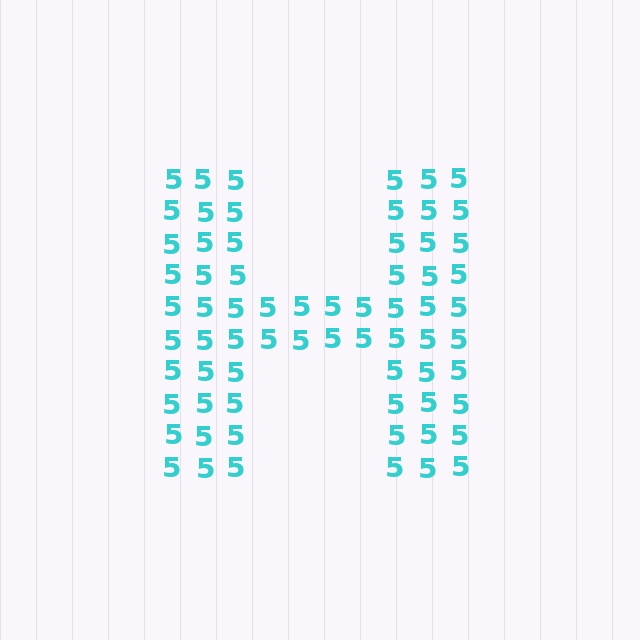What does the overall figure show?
The overall figure shows the letter H.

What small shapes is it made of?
It is made of small digit 5's.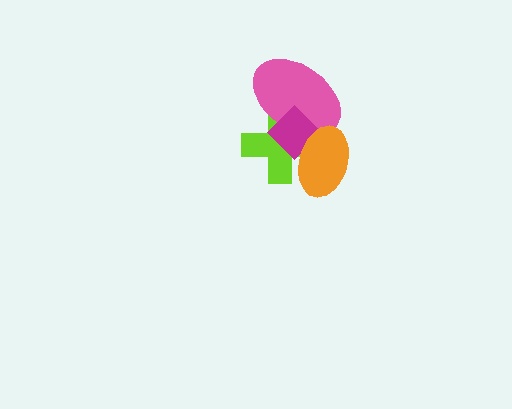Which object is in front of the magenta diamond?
The orange ellipse is in front of the magenta diamond.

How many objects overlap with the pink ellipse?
3 objects overlap with the pink ellipse.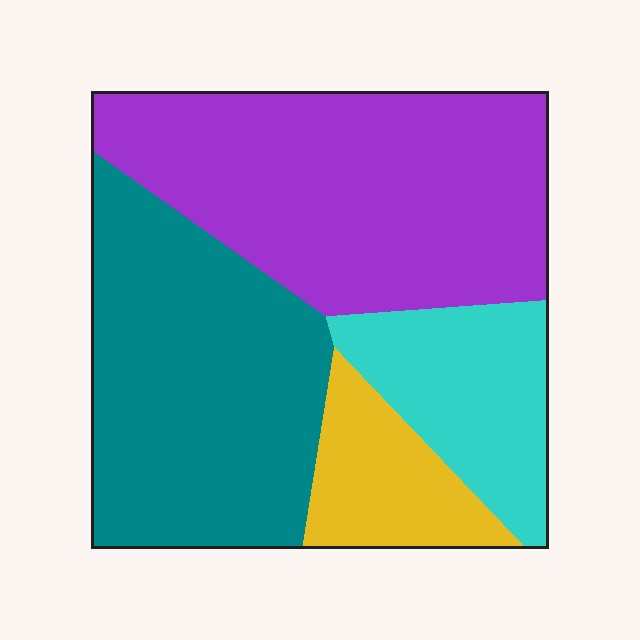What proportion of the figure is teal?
Teal takes up about one third (1/3) of the figure.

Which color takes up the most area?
Purple, at roughly 40%.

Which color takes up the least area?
Yellow, at roughly 10%.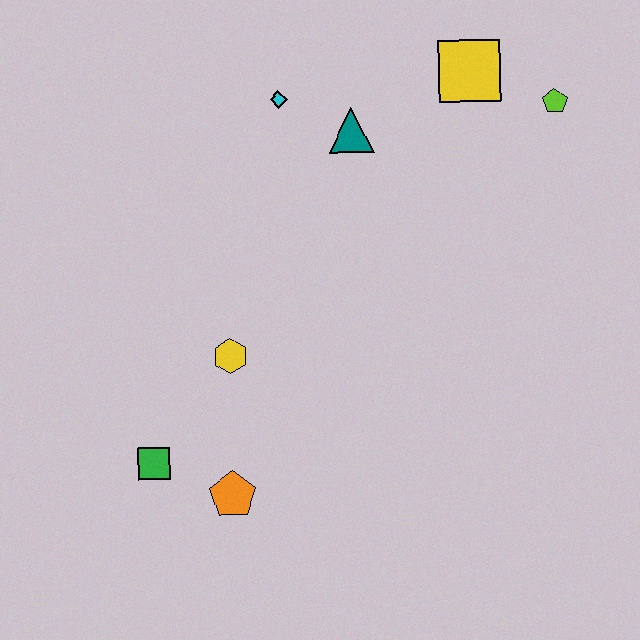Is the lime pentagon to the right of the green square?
Yes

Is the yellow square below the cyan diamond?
No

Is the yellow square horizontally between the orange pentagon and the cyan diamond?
No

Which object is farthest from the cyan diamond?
The orange pentagon is farthest from the cyan diamond.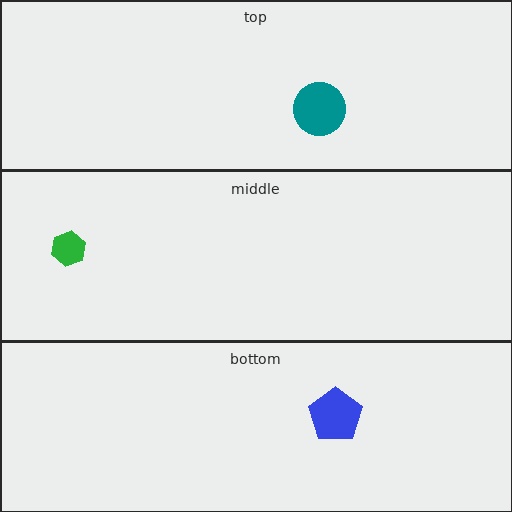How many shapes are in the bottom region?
1.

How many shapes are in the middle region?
1.